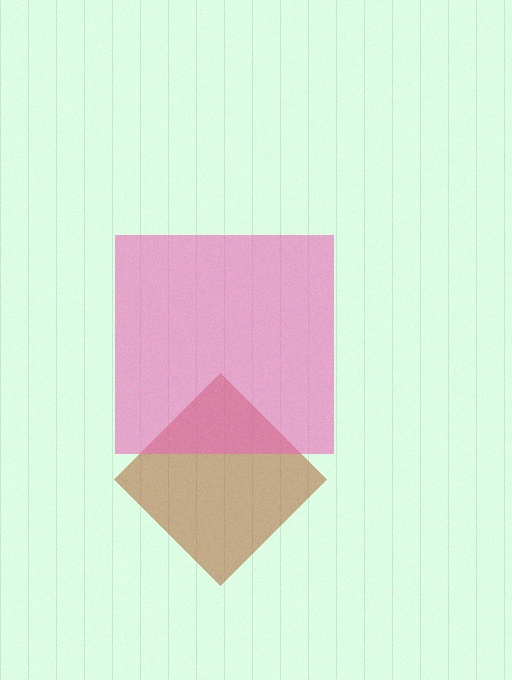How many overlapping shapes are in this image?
There are 2 overlapping shapes in the image.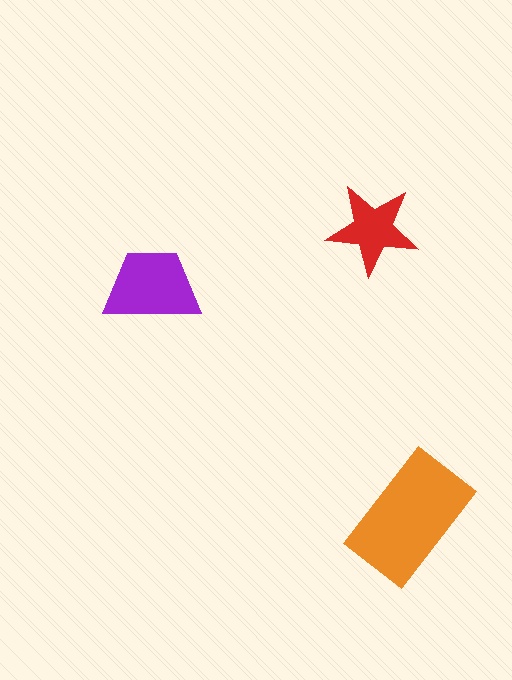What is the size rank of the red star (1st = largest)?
3rd.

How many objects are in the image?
There are 3 objects in the image.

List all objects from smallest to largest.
The red star, the purple trapezoid, the orange rectangle.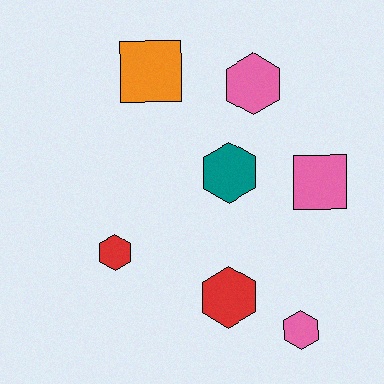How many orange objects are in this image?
There is 1 orange object.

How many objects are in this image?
There are 7 objects.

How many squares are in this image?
There are 2 squares.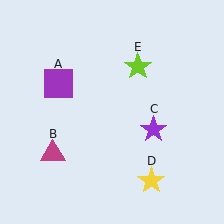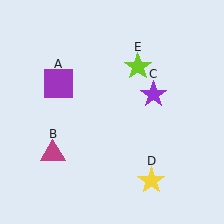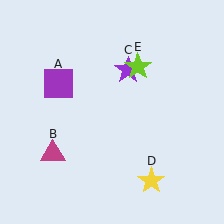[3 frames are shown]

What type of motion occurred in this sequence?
The purple star (object C) rotated counterclockwise around the center of the scene.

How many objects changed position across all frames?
1 object changed position: purple star (object C).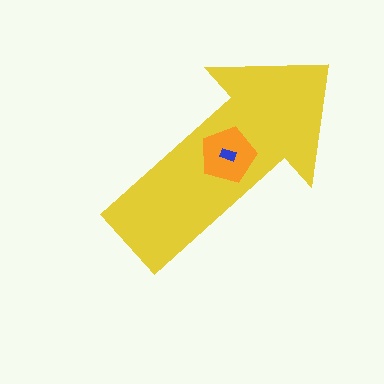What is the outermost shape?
The yellow arrow.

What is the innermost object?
The blue rectangle.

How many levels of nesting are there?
3.